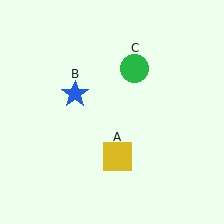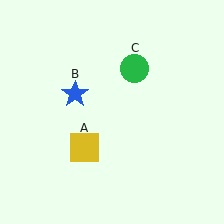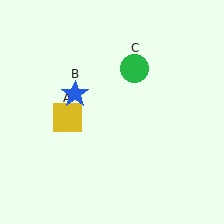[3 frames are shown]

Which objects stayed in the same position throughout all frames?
Blue star (object B) and green circle (object C) remained stationary.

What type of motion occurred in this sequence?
The yellow square (object A) rotated clockwise around the center of the scene.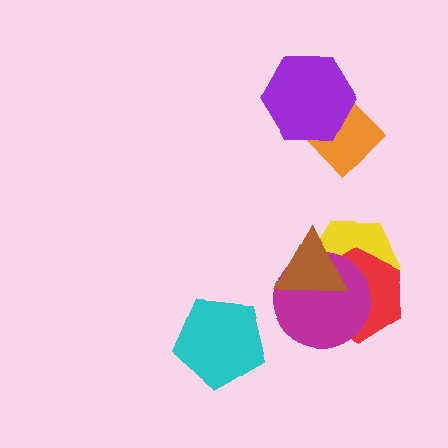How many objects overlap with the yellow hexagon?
3 objects overlap with the yellow hexagon.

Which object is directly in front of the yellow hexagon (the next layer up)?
The red hexagon is directly in front of the yellow hexagon.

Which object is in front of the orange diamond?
The purple hexagon is in front of the orange diamond.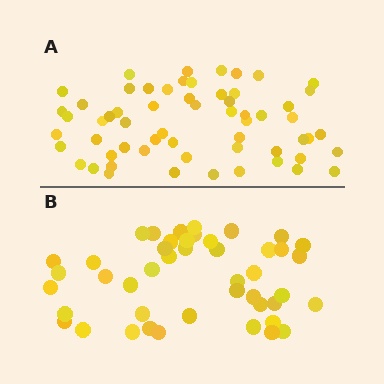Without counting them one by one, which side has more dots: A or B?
Region A (the top region) has more dots.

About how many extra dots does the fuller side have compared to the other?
Region A has approximately 15 more dots than region B.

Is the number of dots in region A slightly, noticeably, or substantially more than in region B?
Region A has noticeably more, but not dramatically so. The ratio is roughly 1.3 to 1.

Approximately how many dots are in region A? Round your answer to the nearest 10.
About 60 dots.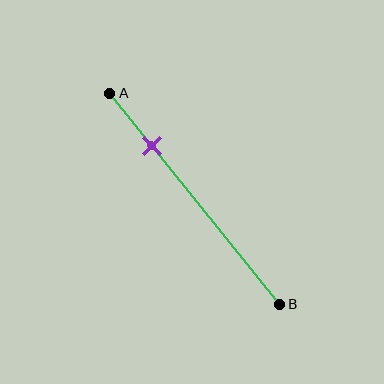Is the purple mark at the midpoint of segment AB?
No, the mark is at about 25% from A, not at the 50% midpoint.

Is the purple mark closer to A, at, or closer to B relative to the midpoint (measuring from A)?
The purple mark is closer to point A than the midpoint of segment AB.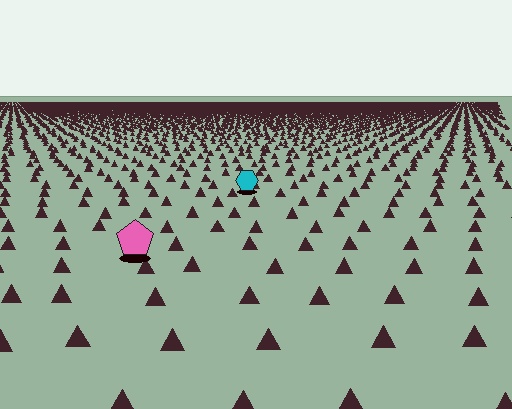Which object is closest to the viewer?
The pink pentagon is closest. The texture marks near it are larger and more spread out.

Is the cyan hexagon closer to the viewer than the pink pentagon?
No. The pink pentagon is closer — you can tell from the texture gradient: the ground texture is coarser near it.